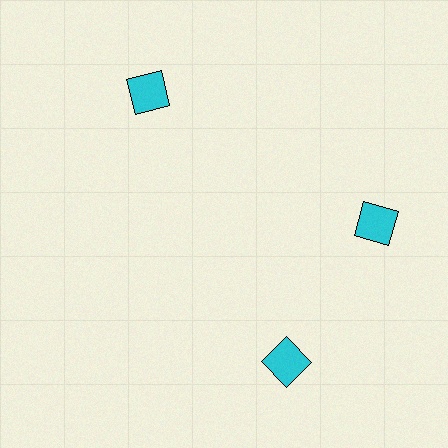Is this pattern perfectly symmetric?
No. The 3 cyan squares are arranged in a ring, but one element near the 7 o'clock position is rotated out of alignment along the ring, breaking the 3-fold rotational symmetry.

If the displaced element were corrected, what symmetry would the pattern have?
It would have 3-fold rotational symmetry — the pattern would map onto itself every 120 degrees.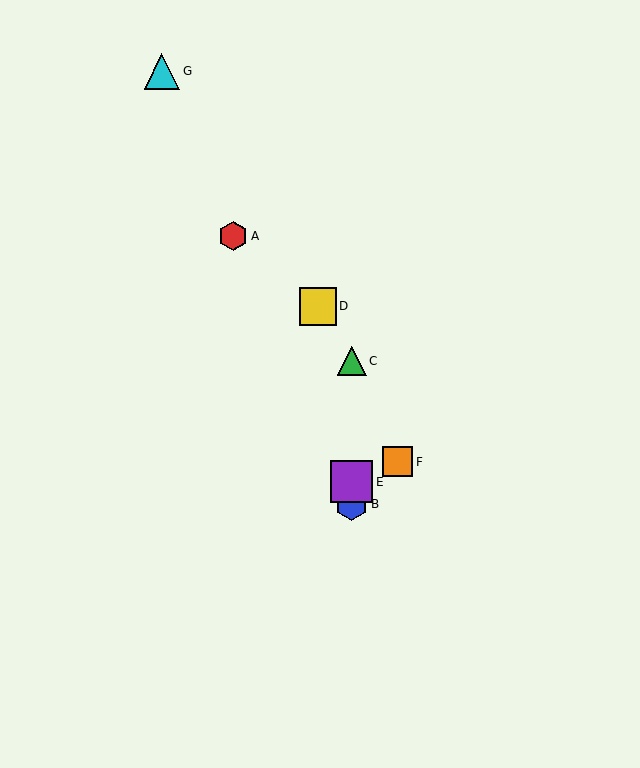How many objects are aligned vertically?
3 objects (B, C, E) are aligned vertically.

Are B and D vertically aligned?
No, B is at x≈352 and D is at x≈318.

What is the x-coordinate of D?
Object D is at x≈318.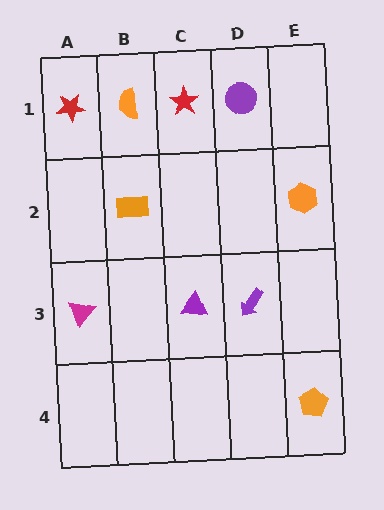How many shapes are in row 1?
4 shapes.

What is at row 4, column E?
An orange pentagon.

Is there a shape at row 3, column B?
No, that cell is empty.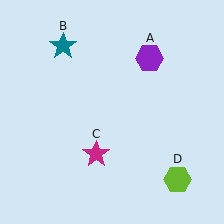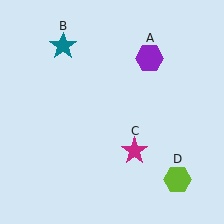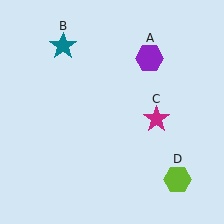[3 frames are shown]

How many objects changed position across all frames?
1 object changed position: magenta star (object C).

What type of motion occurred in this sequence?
The magenta star (object C) rotated counterclockwise around the center of the scene.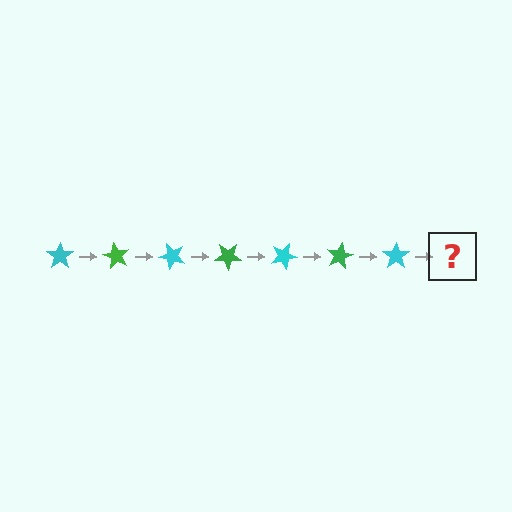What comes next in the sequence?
The next element should be a green star, rotated 420 degrees from the start.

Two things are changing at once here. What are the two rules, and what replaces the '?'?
The two rules are that it rotates 60 degrees each step and the color cycles through cyan and green. The '?' should be a green star, rotated 420 degrees from the start.